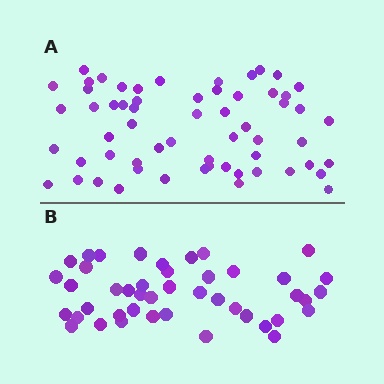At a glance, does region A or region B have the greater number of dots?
Region A (the top region) has more dots.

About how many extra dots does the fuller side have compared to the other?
Region A has approximately 15 more dots than region B.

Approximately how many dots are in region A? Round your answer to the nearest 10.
About 60 dots.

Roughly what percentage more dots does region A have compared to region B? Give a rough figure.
About 35% more.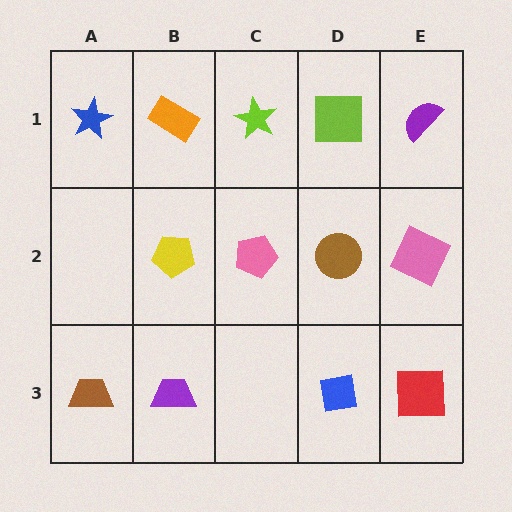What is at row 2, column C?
A pink pentagon.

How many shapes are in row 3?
4 shapes.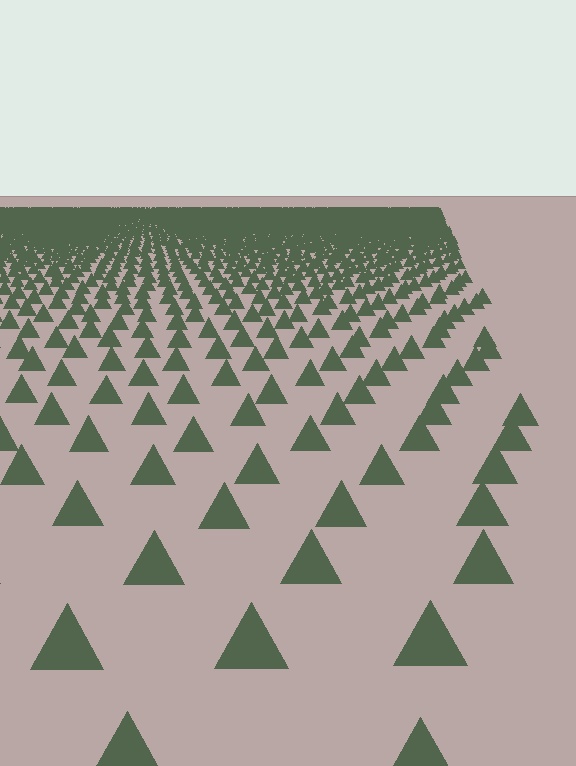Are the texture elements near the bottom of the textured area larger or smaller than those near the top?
Larger. Near the bottom, elements are closer to the viewer and appear at a bigger on-screen size.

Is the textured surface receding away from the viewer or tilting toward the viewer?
The surface is receding away from the viewer. Texture elements get smaller and denser toward the top.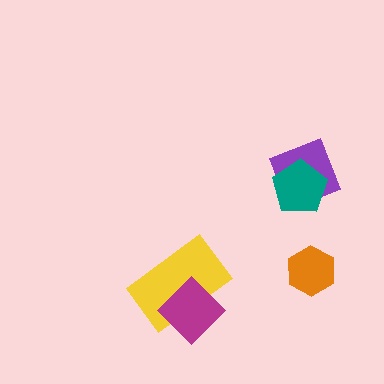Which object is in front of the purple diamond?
The teal pentagon is in front of the purple diamond.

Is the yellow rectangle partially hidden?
Yes, it is partially covered by another shape.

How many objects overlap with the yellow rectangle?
1 object overlaps with the yellow rectangle.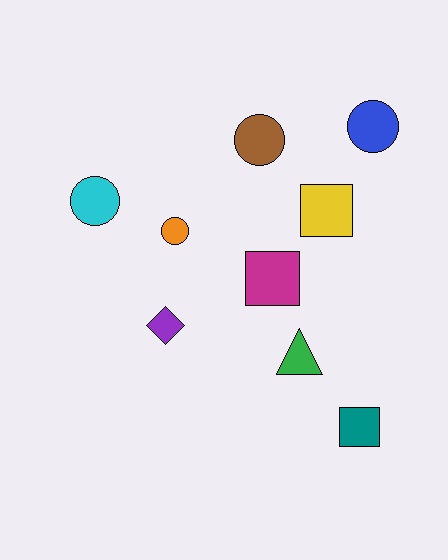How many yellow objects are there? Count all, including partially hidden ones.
There is 1 yellow object.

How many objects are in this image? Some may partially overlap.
There are 9 objects.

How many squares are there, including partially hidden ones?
There are 3 squares.